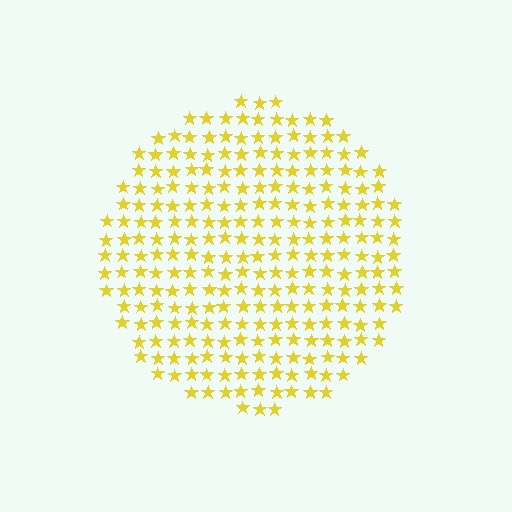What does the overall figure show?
The overall figure shows a circle.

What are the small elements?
The small elements are stars.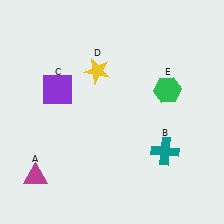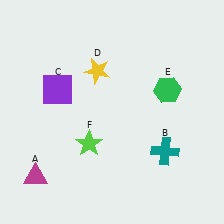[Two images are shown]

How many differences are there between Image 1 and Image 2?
There is 1 difference between the two images.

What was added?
A lime star (F) was added in Image 2.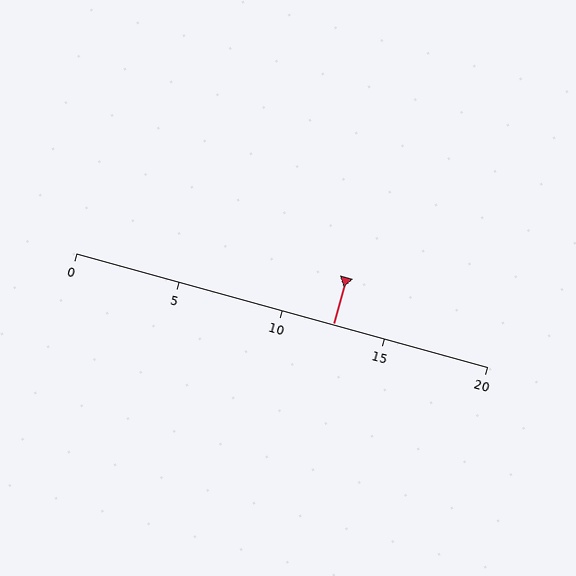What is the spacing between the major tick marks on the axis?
The major ticks are spaced 5 apart.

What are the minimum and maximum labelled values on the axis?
The axis runs from 0 to 20.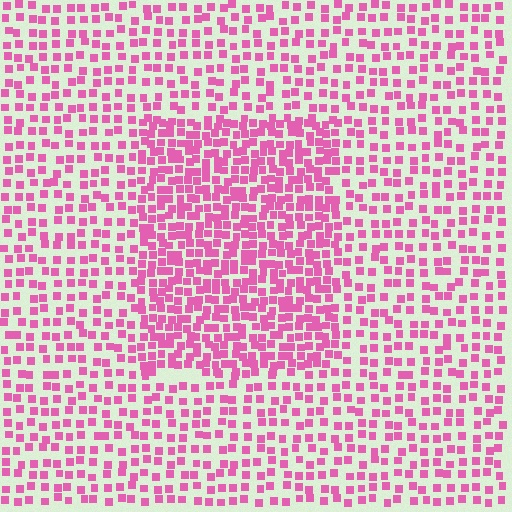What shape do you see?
I see a rectangle.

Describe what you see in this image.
The image contains small pink elements arranged at two different densities. A rectangle-shaped region is visible where the elements are more densely packed than the surrounding area.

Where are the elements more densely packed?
The elements are more densely packed inside the rectangle boundary.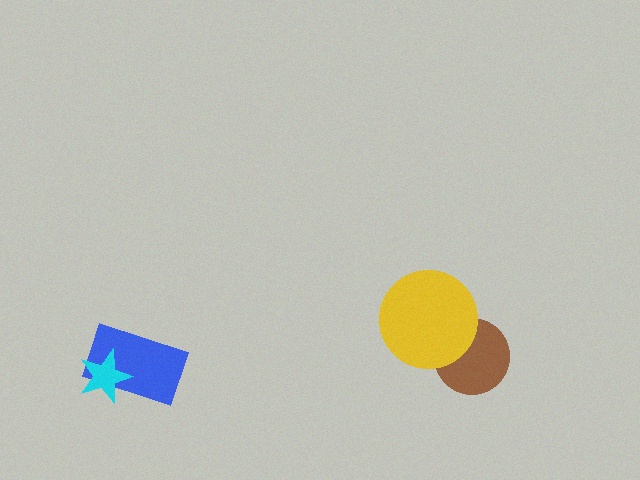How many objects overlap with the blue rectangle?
1 object overlaps with the blue rectangle.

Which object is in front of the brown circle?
The yellow circle is in front of the brown circle.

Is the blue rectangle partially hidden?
Yes, it is partially covered by another shape.